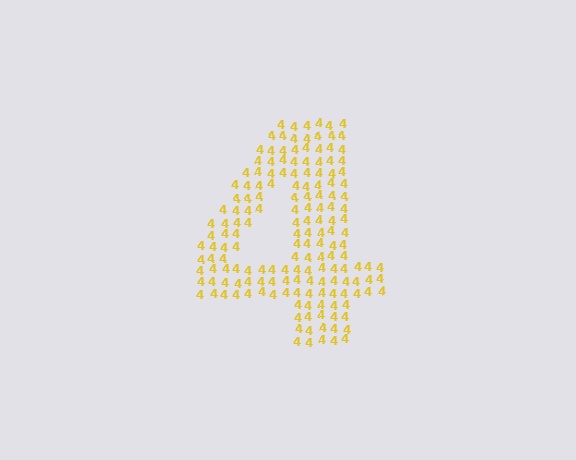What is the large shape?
The large shape is the digit 4.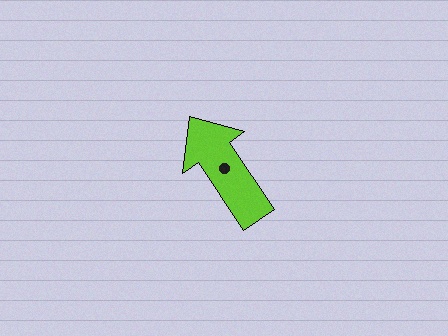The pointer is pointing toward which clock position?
Roughly 11 o'clock.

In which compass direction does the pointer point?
Northwest.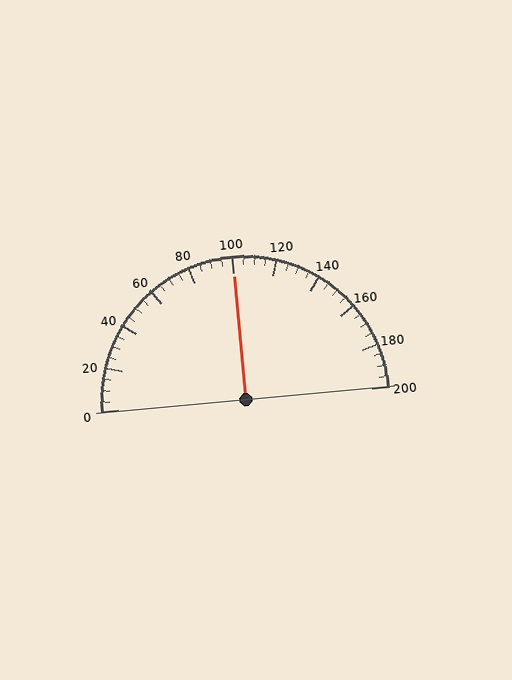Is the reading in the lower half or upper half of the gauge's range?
The reading is in the upper half of the range (0 to 200).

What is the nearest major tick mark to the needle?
The nearest major tick mark is 100.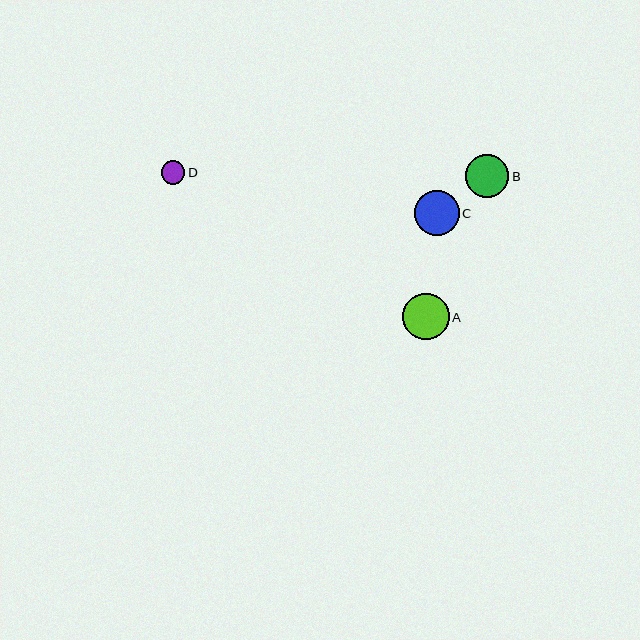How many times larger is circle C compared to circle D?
Circle C is approximately 1.9 times the size of circle D.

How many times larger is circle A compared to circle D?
Circle A is approximately 2.0 times the size of circle D.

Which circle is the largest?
Circle A is the largest with a size of approximately 46 pixels.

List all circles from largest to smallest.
From largest to smallest: A, C, B, D.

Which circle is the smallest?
Circle D is the smallest with a size of approximately 23 pixels.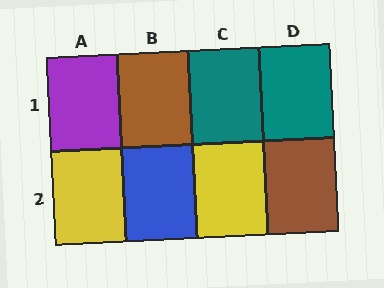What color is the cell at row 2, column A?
Yellow.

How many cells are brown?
2 cells are brown.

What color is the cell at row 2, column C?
Yellow.